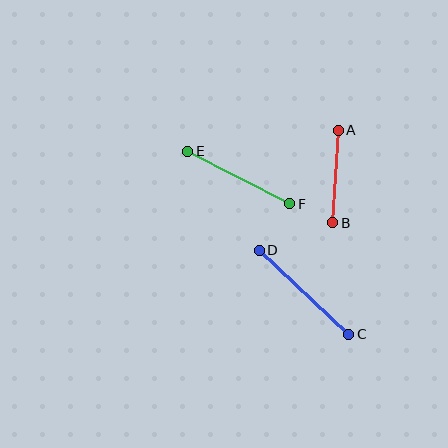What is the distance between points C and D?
The distance is approximately 123 pixels.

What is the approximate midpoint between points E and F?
The midpoint is at approximately (239, 178) pixels.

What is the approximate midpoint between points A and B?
The midpoint is at approximately (335, 176) pixels.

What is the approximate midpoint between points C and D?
The midpoint is at approximately (304, 292) pixels.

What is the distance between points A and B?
The distance is approximately 93 pixels.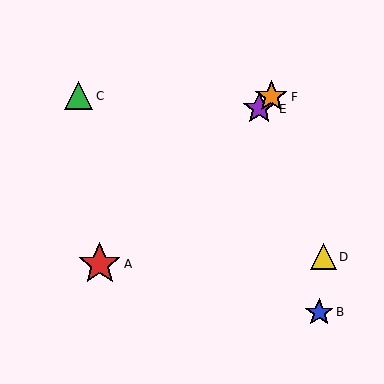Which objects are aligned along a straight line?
Objects A, E, F are aligned along a straight line.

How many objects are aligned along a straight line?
3 objects (A, E, F) are aligned along a straight line.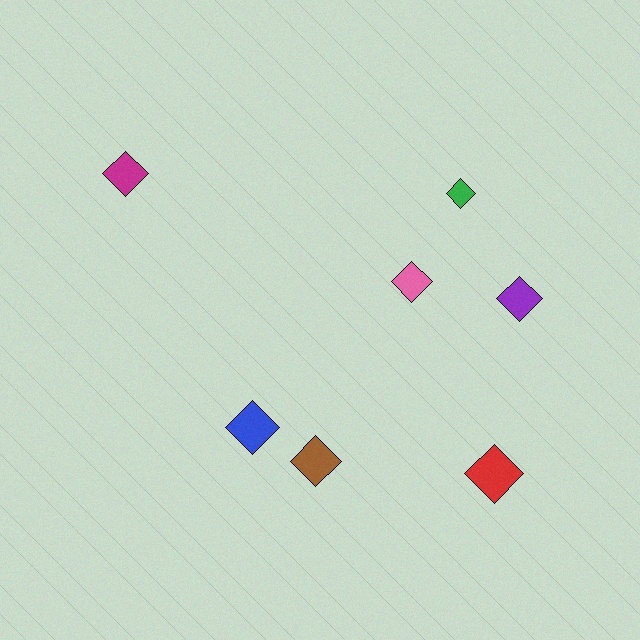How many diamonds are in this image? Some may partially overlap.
There are 7 diamonds.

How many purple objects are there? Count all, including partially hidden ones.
There is 1 purple object.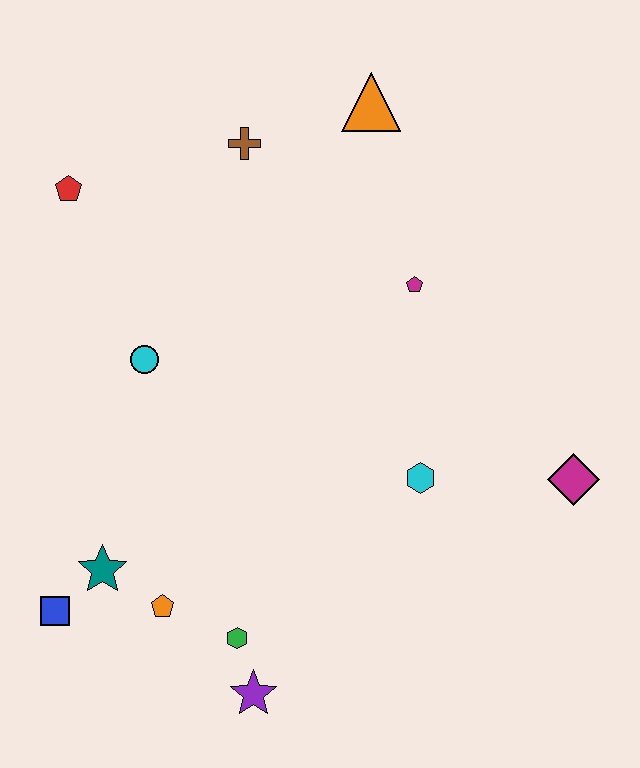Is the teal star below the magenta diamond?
Yes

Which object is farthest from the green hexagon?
The orange triangle is farthest from the green hexagon.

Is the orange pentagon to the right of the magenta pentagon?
No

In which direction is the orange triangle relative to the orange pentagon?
The orange triangle is above the orange pentagon.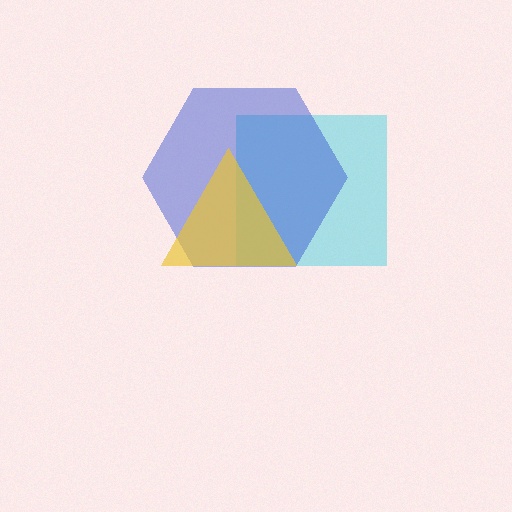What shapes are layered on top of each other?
The layered shapes are: a cyan square, a blue hexagon, a yellow triangle.